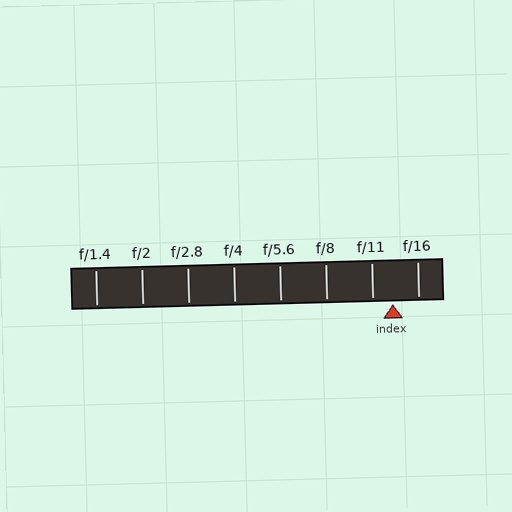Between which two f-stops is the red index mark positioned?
The index mark is between f/11 and f/16.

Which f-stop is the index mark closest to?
The index mark is closest to f/11.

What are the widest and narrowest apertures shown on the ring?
The widest aperture shown is f/1.4 and the narrowest is f/16.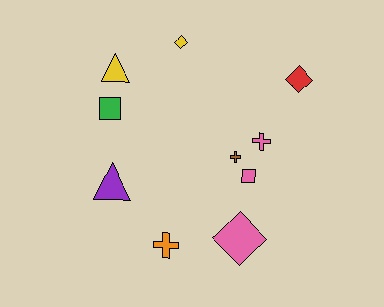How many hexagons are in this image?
There are no hexagons.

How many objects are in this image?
There are 10 objects.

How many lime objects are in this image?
There are no lime objects.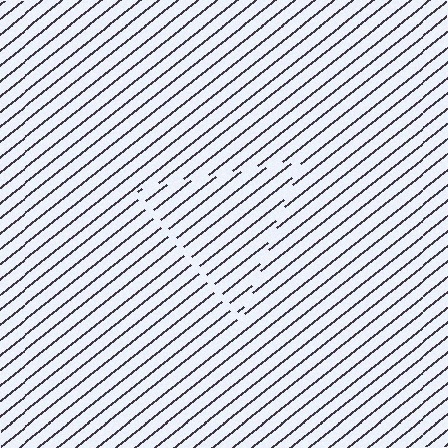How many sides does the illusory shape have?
3 sides — the line-ends trace a triangle.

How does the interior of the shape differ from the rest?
The interior of the shape contains the same grating, shifted by half a period — the contour is defined by the phase discontinuity where line-ends from the inner and outer gratings abut.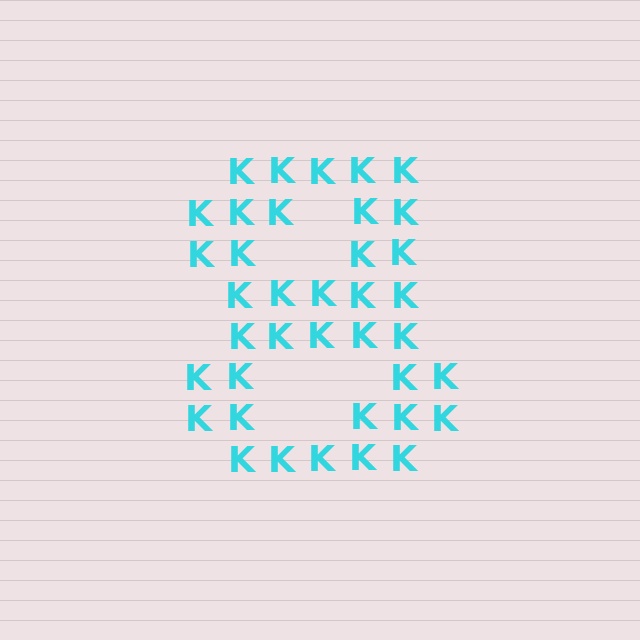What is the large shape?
The large shape is the digit 8.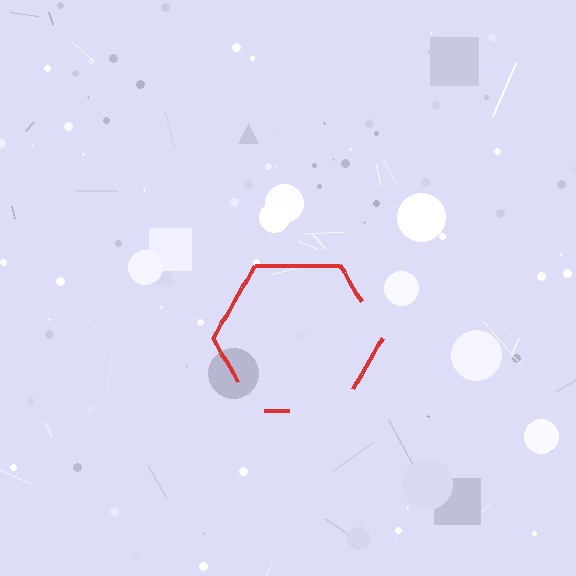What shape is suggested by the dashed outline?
The dashed outline suggests a hexagon.